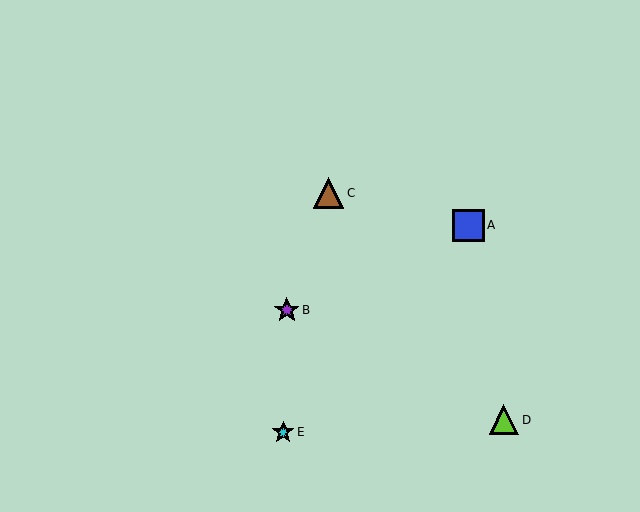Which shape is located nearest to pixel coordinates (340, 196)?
The brown triangle (labeled C) at (329, 193) is nearest to that location.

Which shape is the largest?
The blue square (labeled A) is the largest.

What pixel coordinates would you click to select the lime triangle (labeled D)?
Click at (504, 420) to select the lime triangle D.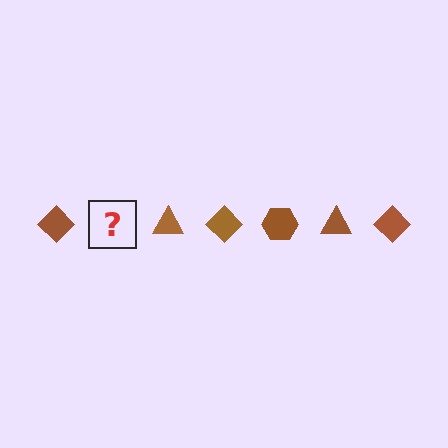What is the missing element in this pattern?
The missing element is a brown hexagon.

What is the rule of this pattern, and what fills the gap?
The rule is that the pattern cycles through diamond, hexagon, triangle shapes in brown. The gap should be filled with a brown hexagon.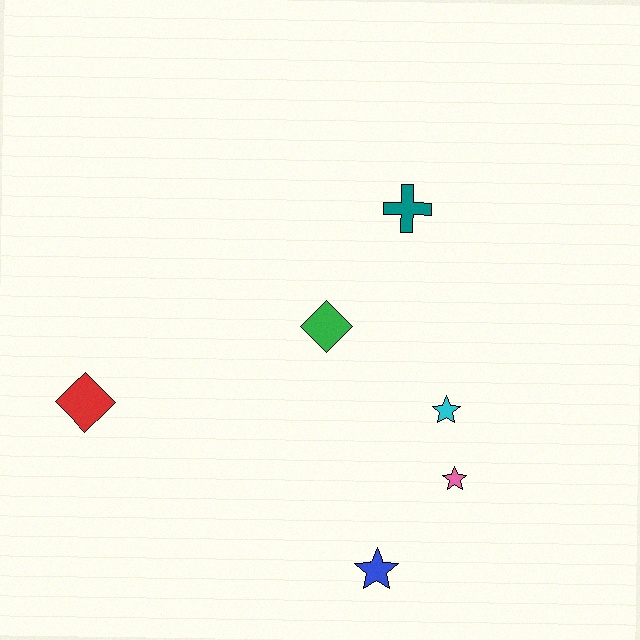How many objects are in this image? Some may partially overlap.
There are 6 objects.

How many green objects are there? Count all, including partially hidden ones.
There is 1 green object.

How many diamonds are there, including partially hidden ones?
There are 2 diamonds.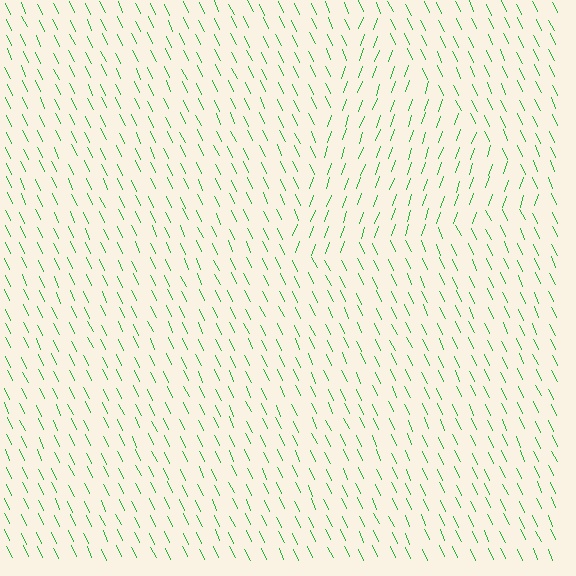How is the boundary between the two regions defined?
The boundary is defined purely by a change in line orientation (approximately 45 degrees difference). All lines are the same color and thickness.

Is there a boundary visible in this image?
Yes, there is a texture boundary formed by a change in line orientation.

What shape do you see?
I see a triangle.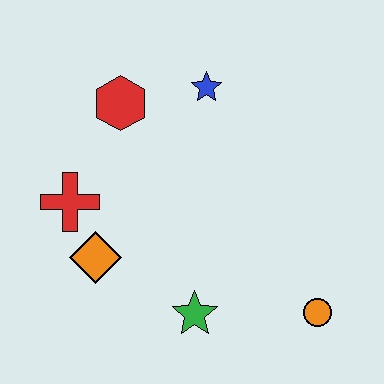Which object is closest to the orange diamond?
The red cross is closest to the orange diamond.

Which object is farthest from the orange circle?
The red hexagon is farthest from the orange circle.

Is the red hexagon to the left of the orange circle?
Yes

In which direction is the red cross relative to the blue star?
The red cross is to the left of the blue star.